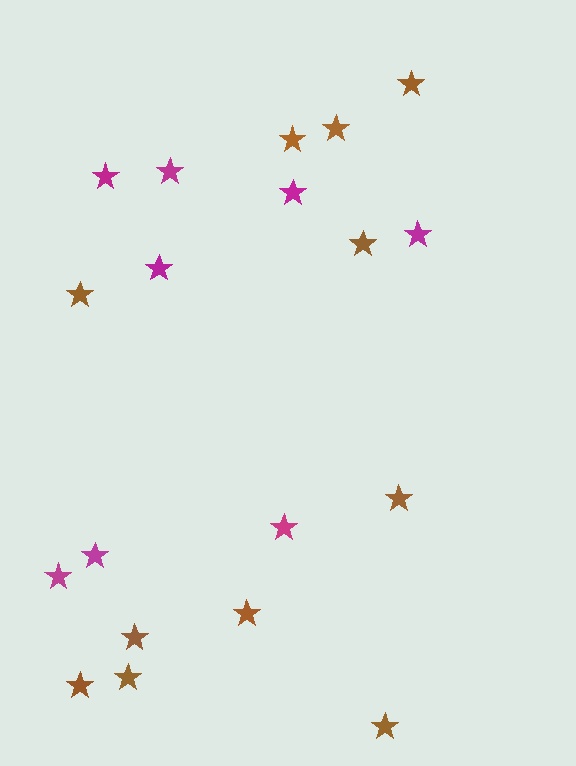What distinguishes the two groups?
There are 2 groups: one group of magenta stars (8) and one group of brown stars (11).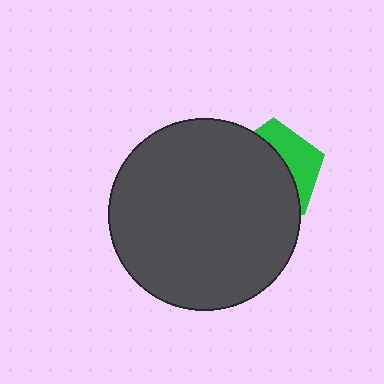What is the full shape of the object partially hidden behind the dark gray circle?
The partially hidden object is a green pentagon.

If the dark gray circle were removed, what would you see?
You would see the complete green pentagon.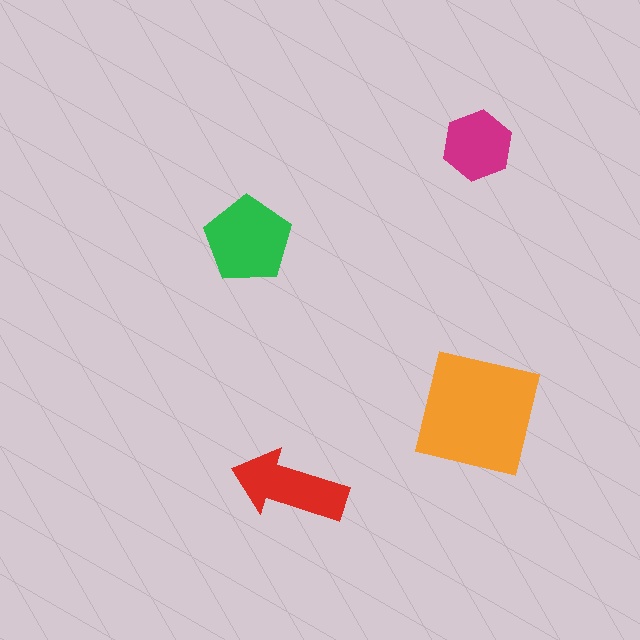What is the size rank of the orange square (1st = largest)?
1st.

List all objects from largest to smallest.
The orange square, the green pentagon, the red arrow, the magenta hexagon.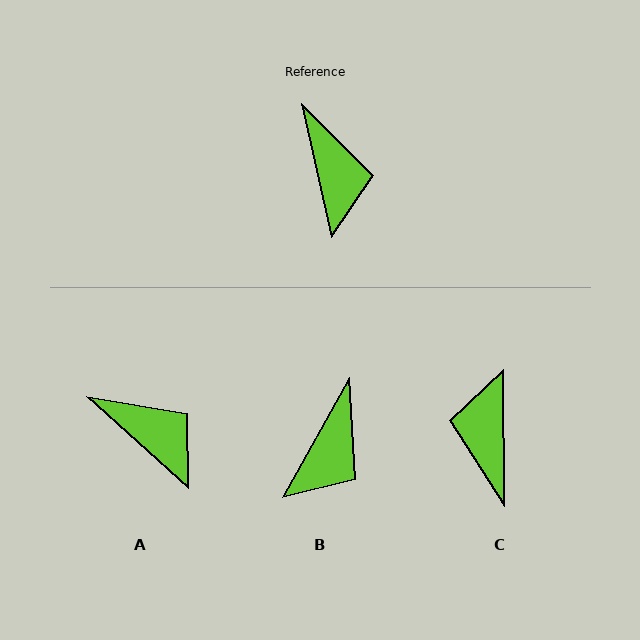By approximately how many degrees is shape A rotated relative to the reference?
Approximately 35 degrees counter-clockwise.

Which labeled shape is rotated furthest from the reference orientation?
C, about 168 degrees away.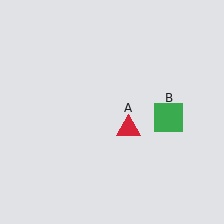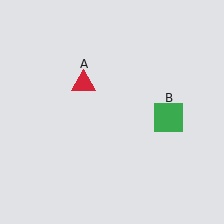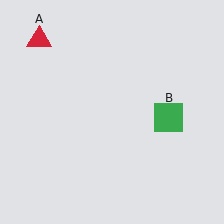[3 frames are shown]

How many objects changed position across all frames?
1 object changed position: red triangle (object A).